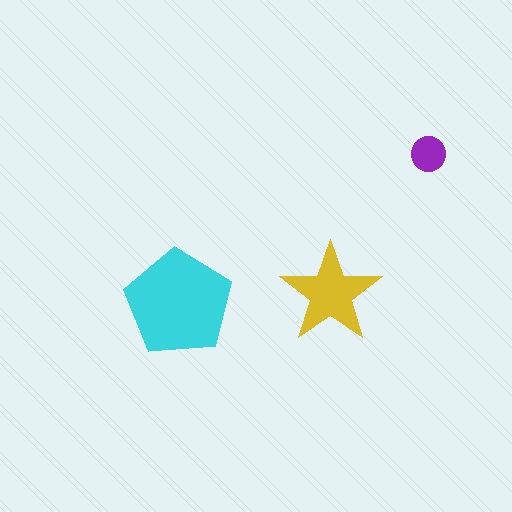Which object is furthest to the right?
The purple circle is rightmost.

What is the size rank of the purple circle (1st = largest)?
3rd.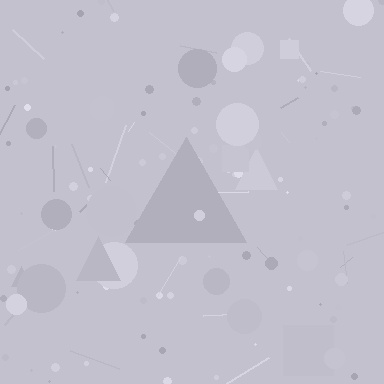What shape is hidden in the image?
A triangle is hidden in the image.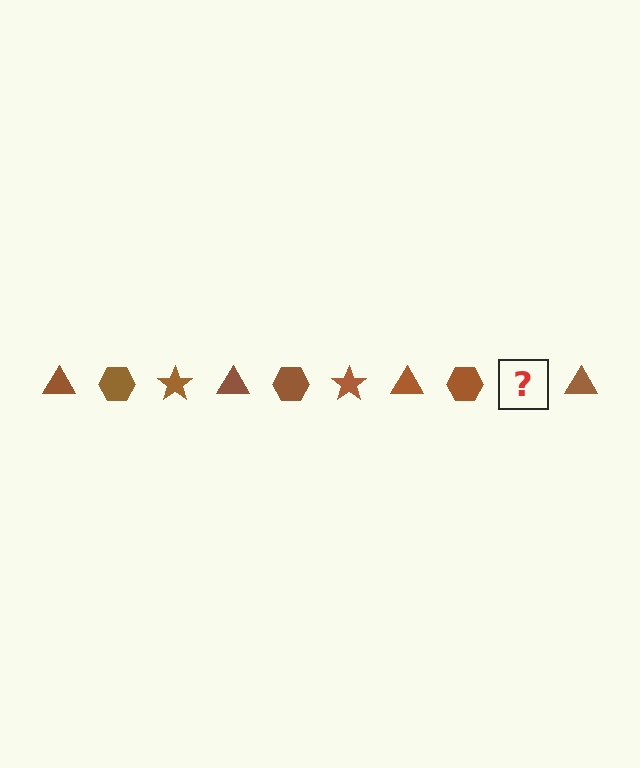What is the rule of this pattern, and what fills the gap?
The rule is that the pattern cycles through triangle, hexagon, star shapes in brown. The gap should be filled with a brown star.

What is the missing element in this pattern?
The missing element is a brown star.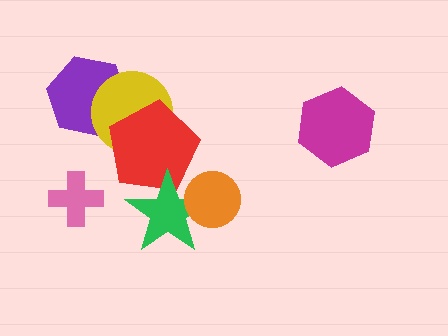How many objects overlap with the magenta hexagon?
0 objects overlap with the magenta hexagon.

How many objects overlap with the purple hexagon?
1 object overlaps with the purple hexagon.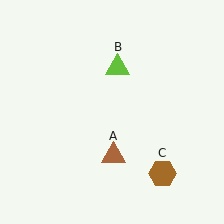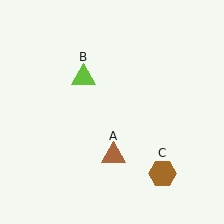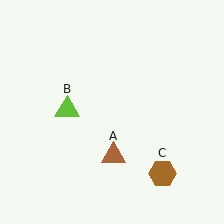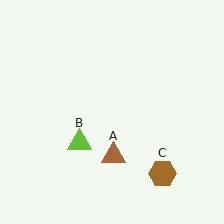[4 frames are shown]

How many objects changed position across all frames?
1 object changed position: lime triangle (object B).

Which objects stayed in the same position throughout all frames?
Brown triangle (object A) and brown hexagon (object C) remained stationary.